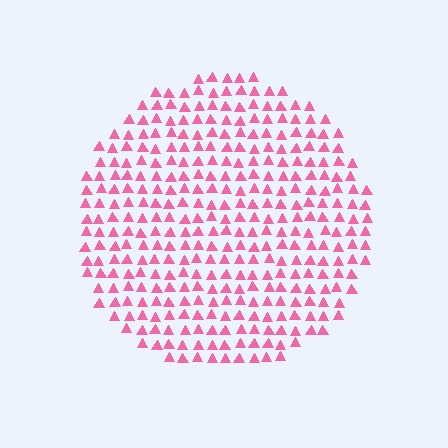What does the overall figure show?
The overall figure shows a circle.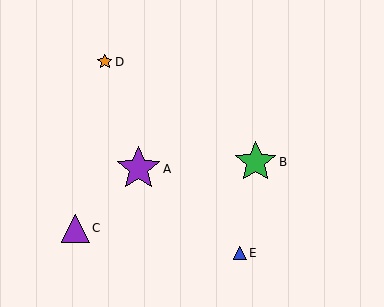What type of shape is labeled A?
Shape A is a purple star.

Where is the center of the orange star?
The center of the orange star is at (105, 62).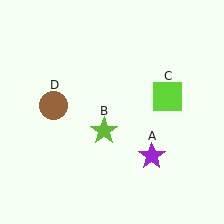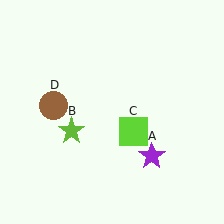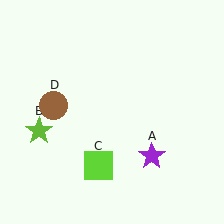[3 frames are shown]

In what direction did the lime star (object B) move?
The lime star (object B) moved left.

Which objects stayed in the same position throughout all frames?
Purple star (object A) and brown circle (object D) remained stationary.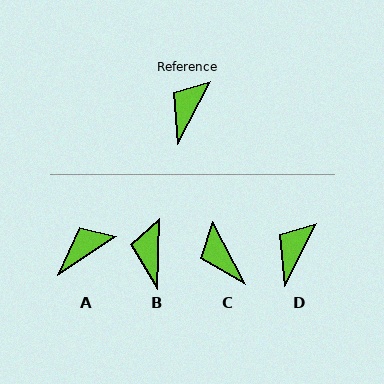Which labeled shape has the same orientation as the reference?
D.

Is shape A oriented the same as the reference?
No, it is off by about 30 degrees.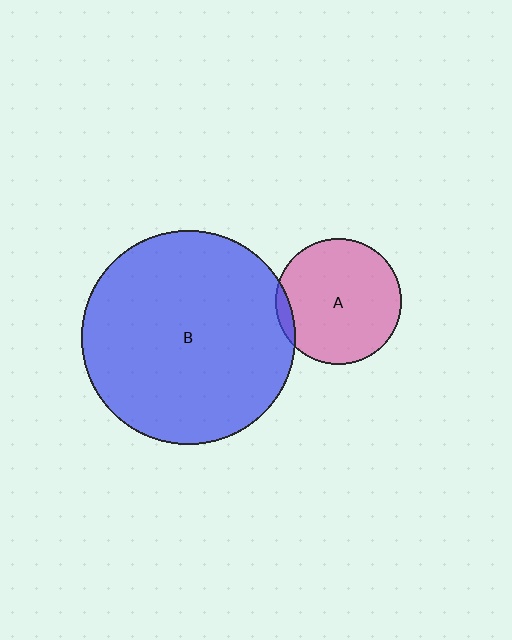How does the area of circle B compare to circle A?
Approximately 2.9 times.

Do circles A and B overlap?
Yes.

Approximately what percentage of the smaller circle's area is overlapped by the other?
Approximately 5%.